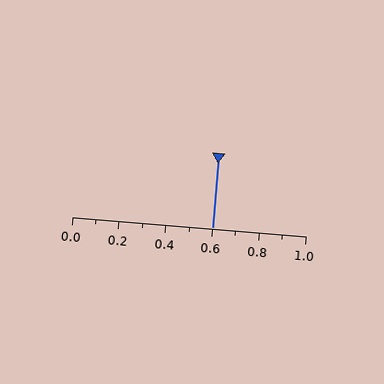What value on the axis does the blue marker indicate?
The marker indicates approximately 0.6.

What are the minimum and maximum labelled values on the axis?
The axis runs from 0.0 to 1.0.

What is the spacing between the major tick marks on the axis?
The major ticks are spaced 0.2 apart.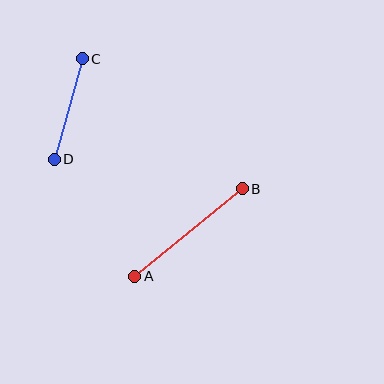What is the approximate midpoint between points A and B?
The midpoint is at approximately (189, 232) pixels.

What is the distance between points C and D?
The distance is approximately 104 pixels.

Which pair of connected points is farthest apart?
Points A and B are farthest apart.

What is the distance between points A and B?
The distance is approximately 139 pixels.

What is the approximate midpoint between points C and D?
The midpoint is at approximately (68, 109) pixels.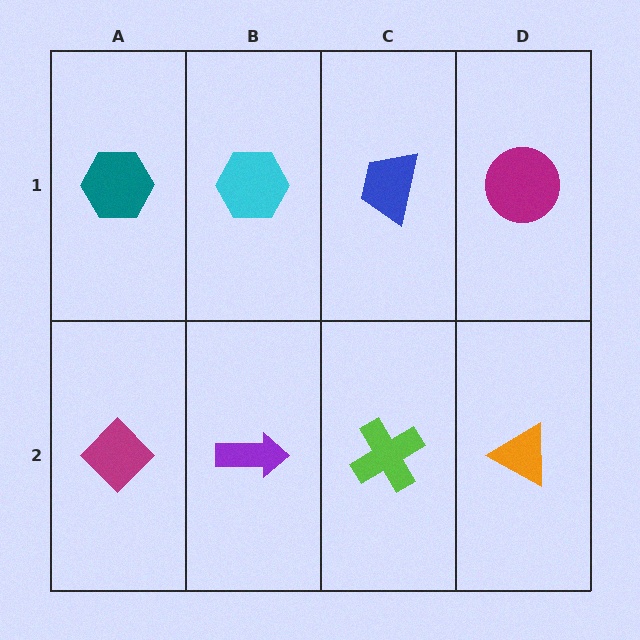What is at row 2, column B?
A purple arrow.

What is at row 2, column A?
A magenta diamond.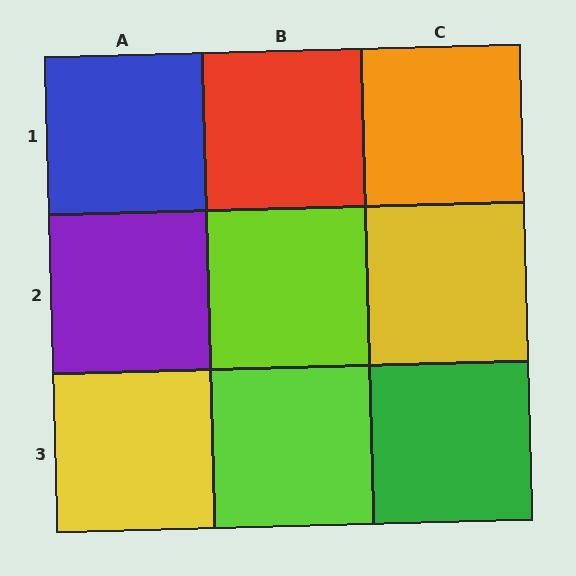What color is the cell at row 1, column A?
Blue.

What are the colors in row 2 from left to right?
Purple, lime, yellow.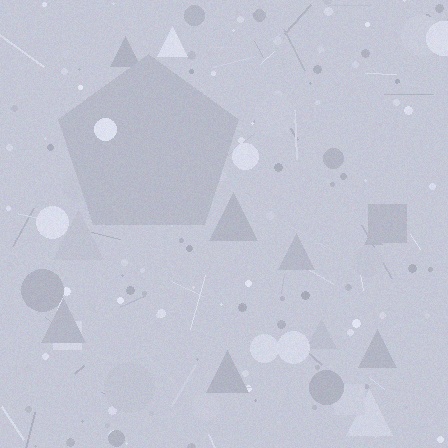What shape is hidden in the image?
A pentagon is hidden in the image.